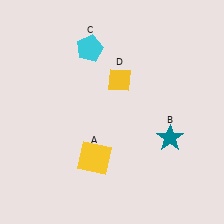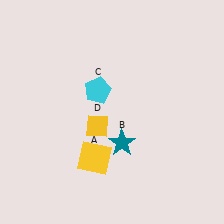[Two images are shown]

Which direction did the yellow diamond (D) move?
The yellow diamond (D) moved down.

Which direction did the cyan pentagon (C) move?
The cyan pentagon (C) moved down.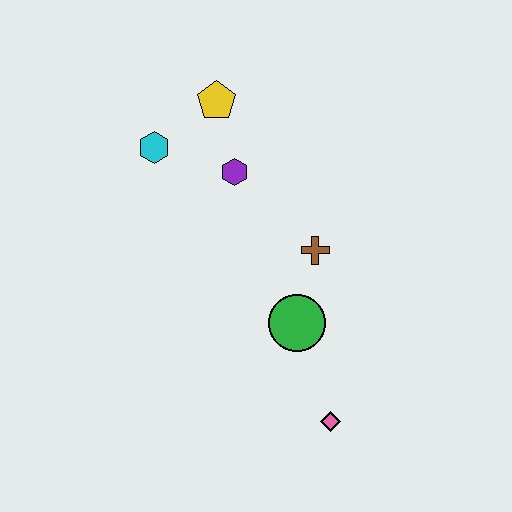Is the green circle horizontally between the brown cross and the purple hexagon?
Yes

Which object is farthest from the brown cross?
The cyan hexagon is farthest from the brown cross.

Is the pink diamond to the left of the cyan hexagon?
No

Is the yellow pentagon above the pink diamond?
Yes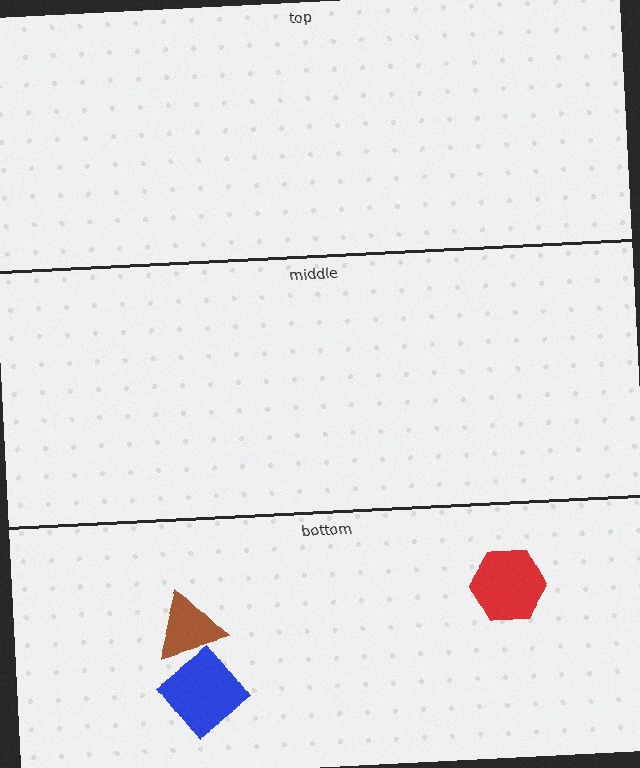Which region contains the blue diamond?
The bottom region.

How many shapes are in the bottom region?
3.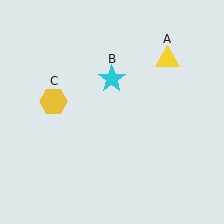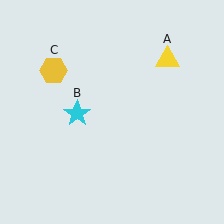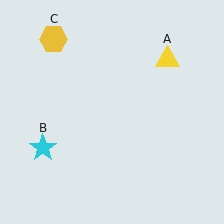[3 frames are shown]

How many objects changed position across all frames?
2 objects changed position: cyan star (object B), yellow hexagon (object C).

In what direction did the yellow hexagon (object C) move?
The yellow hexagon (object C) moved up.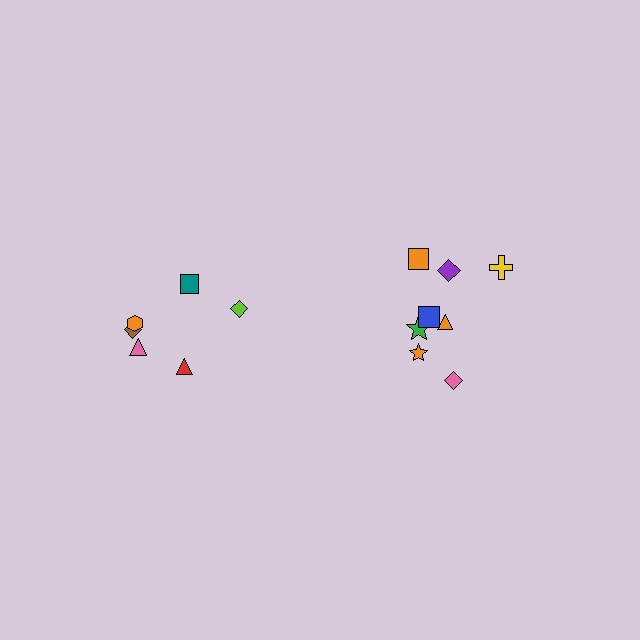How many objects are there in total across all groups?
There are 14 objects.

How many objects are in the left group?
There are 6 objects.